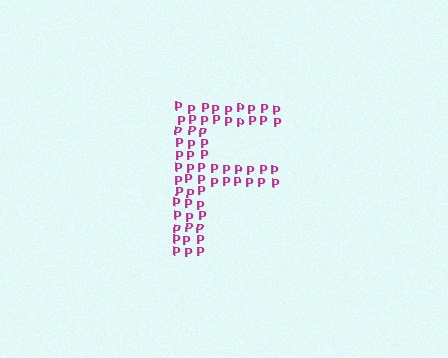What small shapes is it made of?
It is made of small letter P's.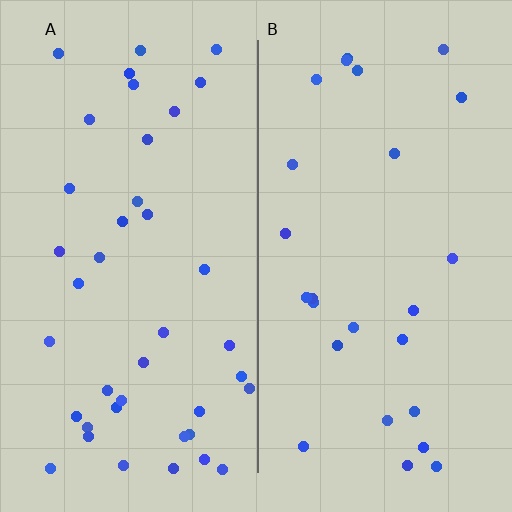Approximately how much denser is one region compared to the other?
Approximately 1.6× — region A over region B.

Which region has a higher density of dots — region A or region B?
A (the left).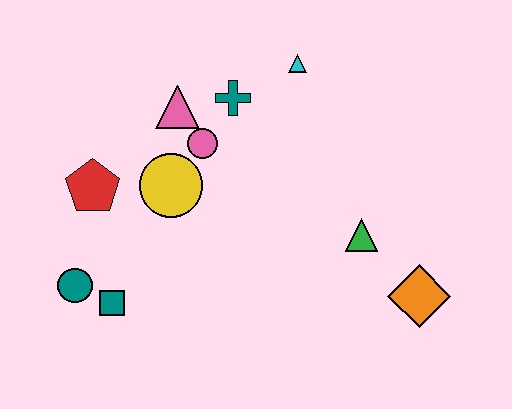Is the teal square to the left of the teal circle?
No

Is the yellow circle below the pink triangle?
Yes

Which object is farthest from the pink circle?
The orange diamond is farthest from the pink circle.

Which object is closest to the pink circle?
The pink triangle is closest to the pink circle.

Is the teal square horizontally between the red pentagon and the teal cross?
Yes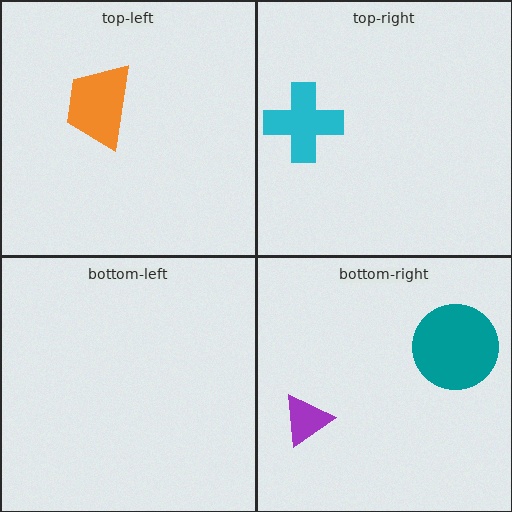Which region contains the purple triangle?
The bottom-right region.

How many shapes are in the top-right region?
1.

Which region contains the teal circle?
The bottom-right region.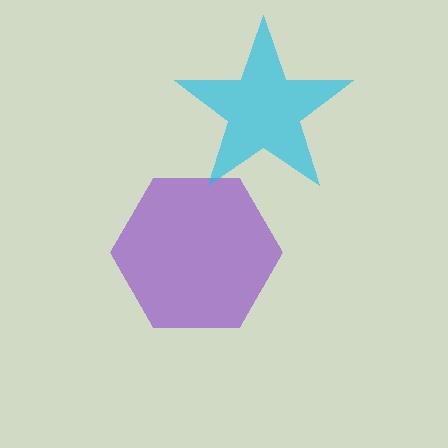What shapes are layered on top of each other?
The layered shapes are: a purple hexagon, a cyan star.